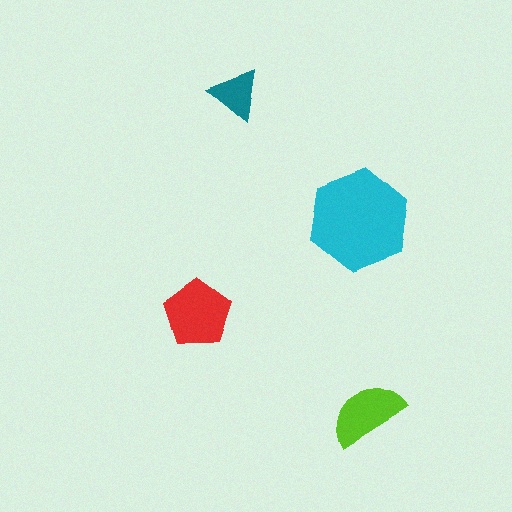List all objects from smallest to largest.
The teal triangle, the lime semicircle, the red pentagon, the cyan hexagon.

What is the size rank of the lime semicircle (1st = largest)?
3rd.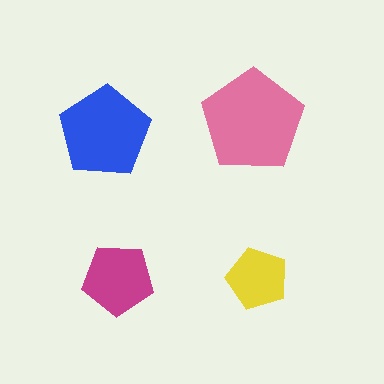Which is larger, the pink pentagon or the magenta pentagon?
The pink one.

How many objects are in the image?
There are 4 objects in the image.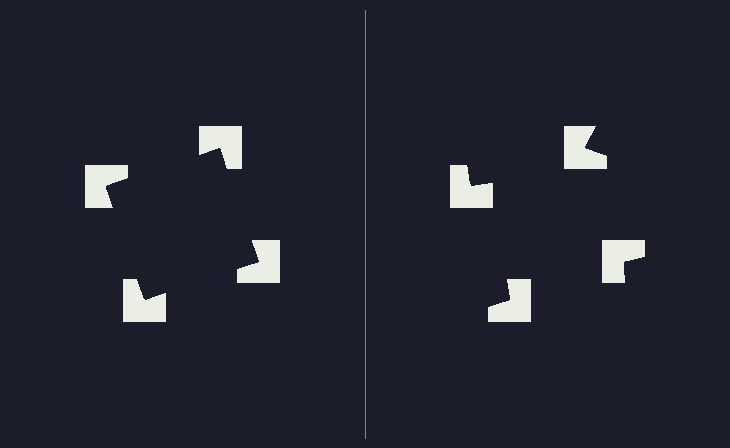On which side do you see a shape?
An illusory square appears on the left side. On the right side the wedge cuts are rotated, so no coherent shape forms.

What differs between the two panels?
The notched squares are positioned identically on both sides; only the wedge orientations differ. On the left they align to a square; on the right they are misaligned.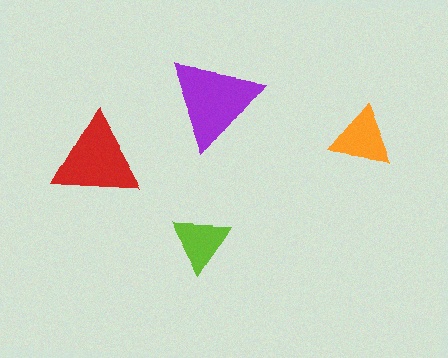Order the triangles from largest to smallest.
the purple one, the red one, the orange one, the lime one.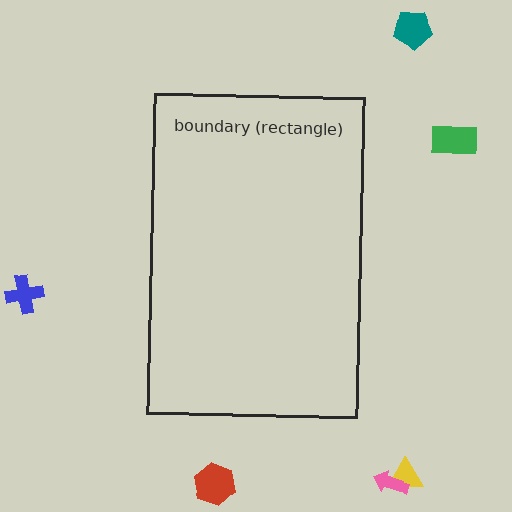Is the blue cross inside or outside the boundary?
Outside.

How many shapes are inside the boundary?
0 inside, 6 outside.